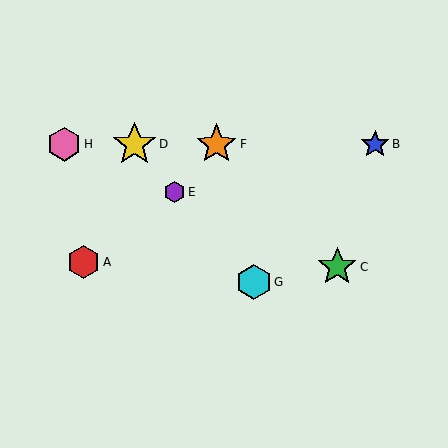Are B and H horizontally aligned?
Yes, both are at y≈144.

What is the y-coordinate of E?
Object E is at y≈192.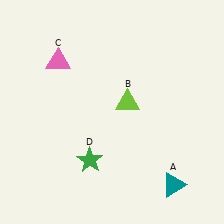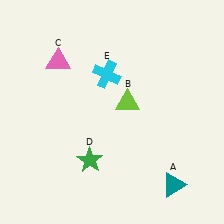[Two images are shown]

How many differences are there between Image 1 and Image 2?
There is 1 difference between the two images.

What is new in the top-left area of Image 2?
A cyan cross (E) was added in the top-left area of Image 2.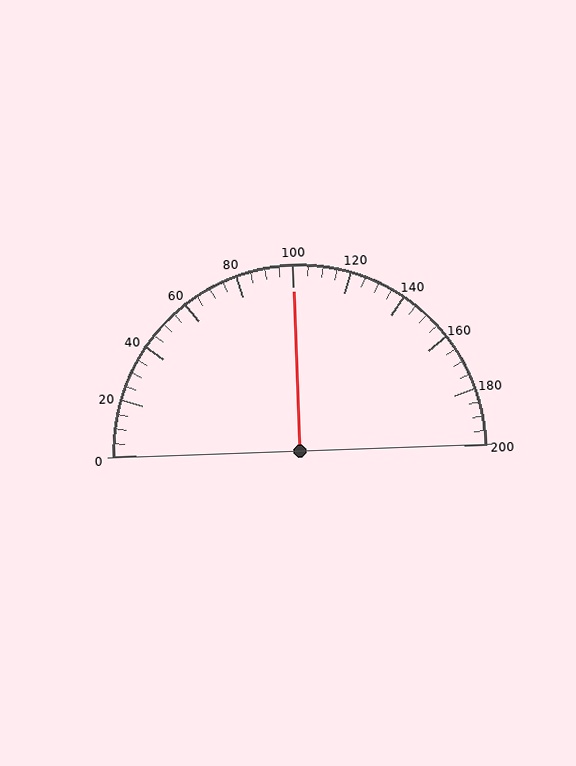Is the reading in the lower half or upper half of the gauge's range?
The reading is in the upper half of the range (0 to 200).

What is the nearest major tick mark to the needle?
The nearest major tick mark is 100.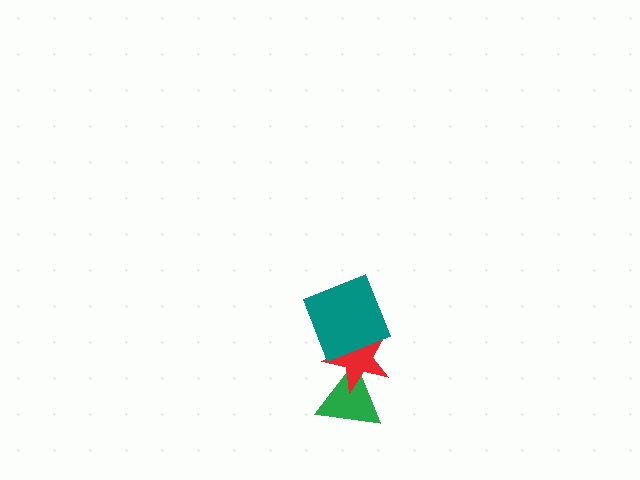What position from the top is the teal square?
The teal square is 1st from the top.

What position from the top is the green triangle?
The green triangle is 3rd from the top.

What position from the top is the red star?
The red star is 2nd from the top.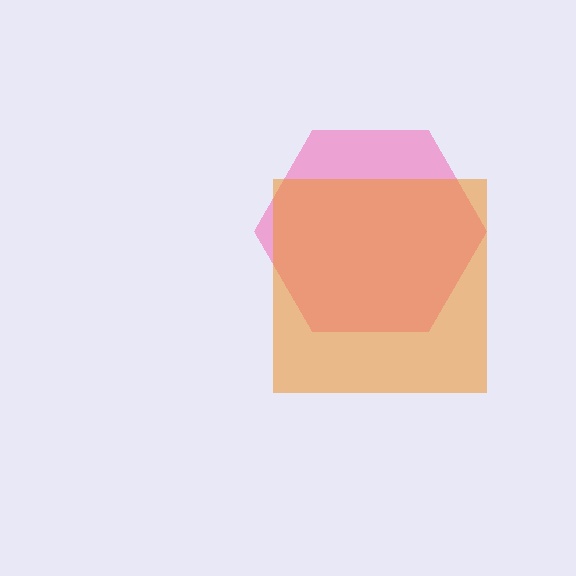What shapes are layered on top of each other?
The layered shapes are: a pink hexagon, an orange square.